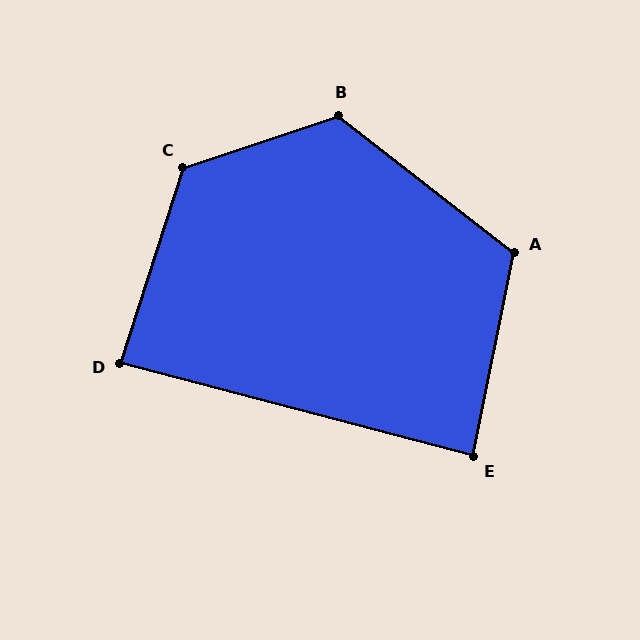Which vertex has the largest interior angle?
C, at approximately 126 degrees.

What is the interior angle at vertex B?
Approximately 124 degrees (obtuse).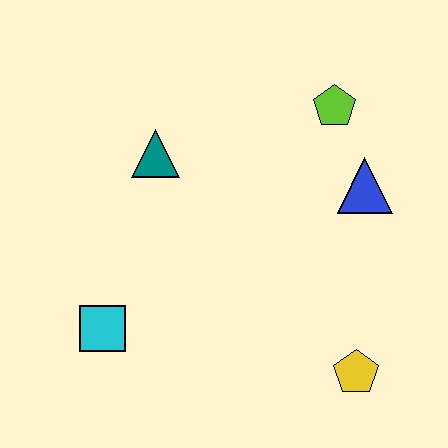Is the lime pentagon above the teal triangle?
Yes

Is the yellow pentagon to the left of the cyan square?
No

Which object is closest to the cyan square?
The teal triangle is closest to the cyan square.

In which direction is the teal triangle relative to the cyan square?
The teal triangle is above the cyan square.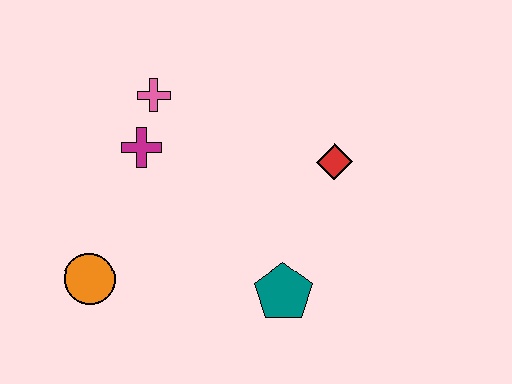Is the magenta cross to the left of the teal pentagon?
Yes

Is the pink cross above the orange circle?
Yes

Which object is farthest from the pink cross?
The teal pentagon is farthest from the pink cross.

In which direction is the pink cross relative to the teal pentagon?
The pink cross is above the teal pentagon.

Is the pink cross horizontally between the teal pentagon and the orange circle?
Yes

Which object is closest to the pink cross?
The magenta cross is closest to the pink cross.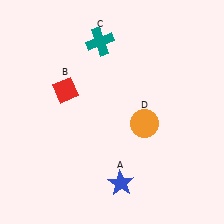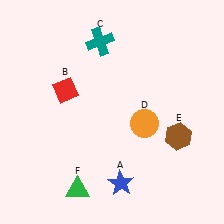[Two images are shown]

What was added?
A brown hexagon (E), a green triangle (F) were added in Image 2.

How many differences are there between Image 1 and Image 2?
There are 2 differences between the two images.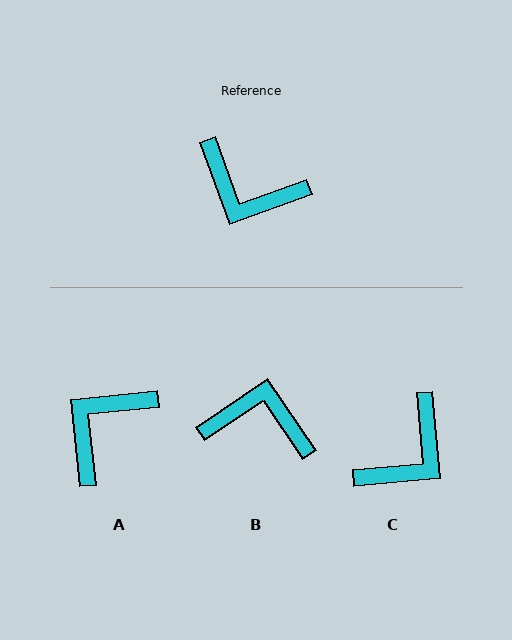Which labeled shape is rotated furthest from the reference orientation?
B, about 166 degrees away.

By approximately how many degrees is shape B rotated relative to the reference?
Approximately 166 degrees clockwise.